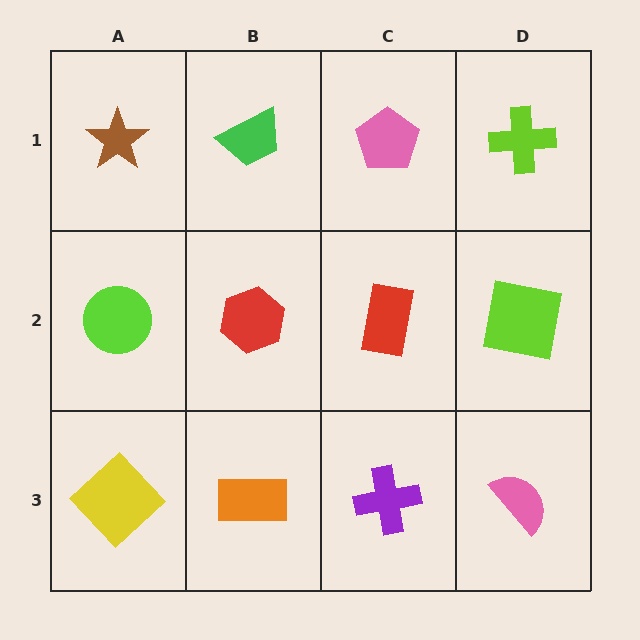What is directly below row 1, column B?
A red hexagon.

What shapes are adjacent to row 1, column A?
A lime circle (row 2, column A), a green trapezoid (row 1, column B).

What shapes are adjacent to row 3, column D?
A lime square (row 2, column D), a purple cross (row 3, column C).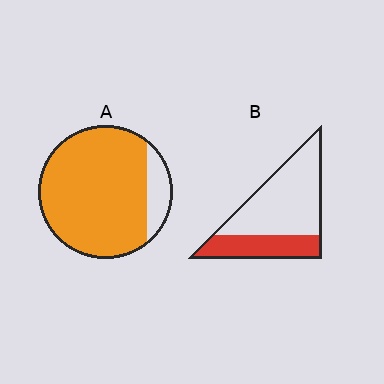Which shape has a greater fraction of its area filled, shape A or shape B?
Shape A.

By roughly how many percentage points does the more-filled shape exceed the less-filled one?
By roughly 55 percentage points (A over B).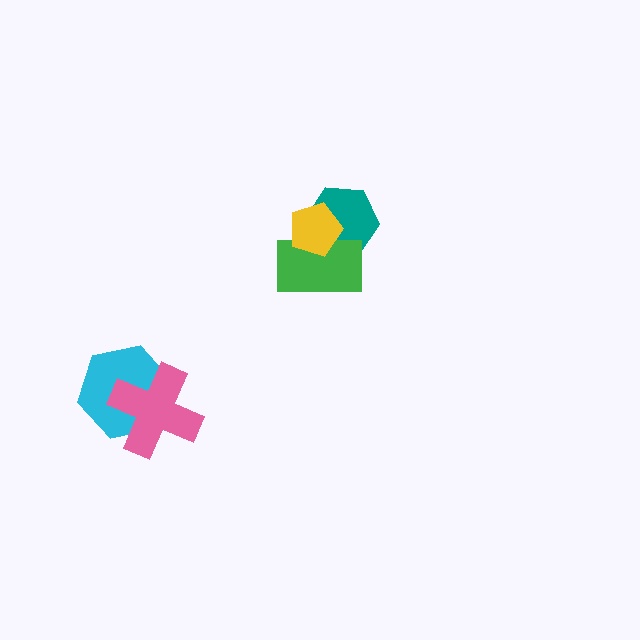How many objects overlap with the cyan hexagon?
1 object overlaps with the cyan hexagon.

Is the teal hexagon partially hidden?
Yes, it is partially covered by another shape.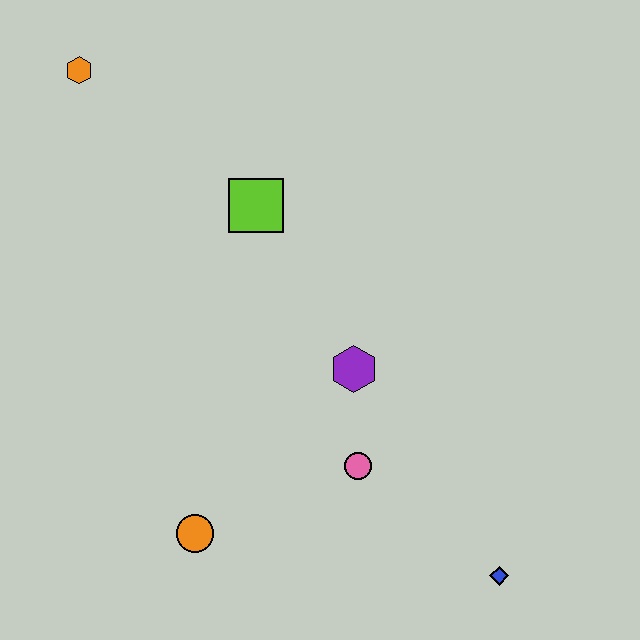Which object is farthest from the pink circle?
The orange hexagon is farthest from the pink circle.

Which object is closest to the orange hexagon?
The lime square is closest to the orange hexagon.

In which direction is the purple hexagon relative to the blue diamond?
The purple hexagon is above the blue diamond.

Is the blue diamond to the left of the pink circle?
No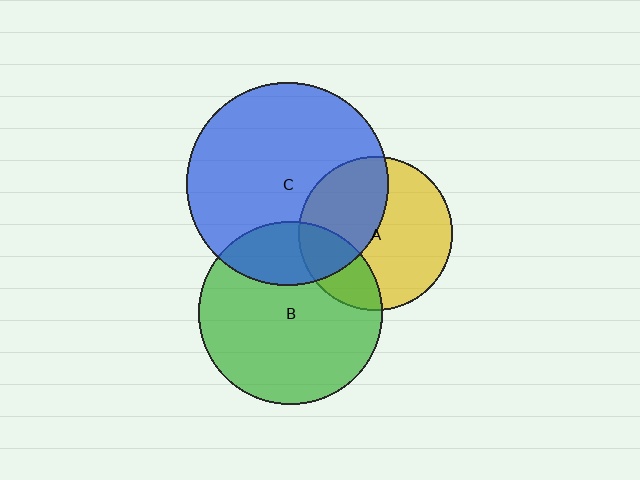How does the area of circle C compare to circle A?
Approximately 1.7 times.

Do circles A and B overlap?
Yes.